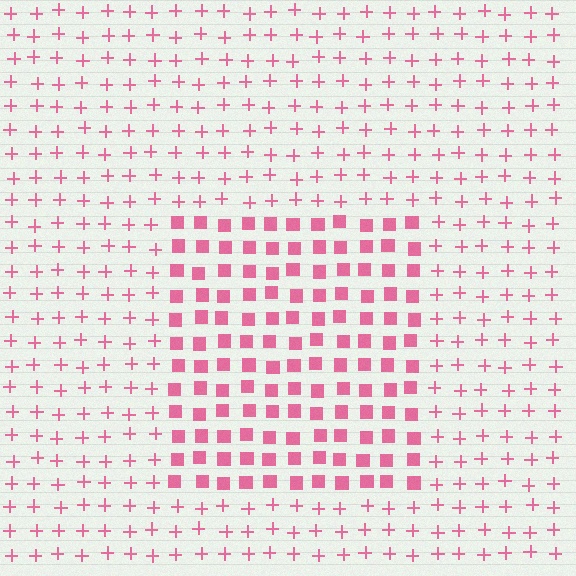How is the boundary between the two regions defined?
The boundary is defined by a change in element shape: squares inside vs. plus signs outside. All elements share the same color and spacing.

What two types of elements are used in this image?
The image uses squares inside the rectangle region and plus signs outside it.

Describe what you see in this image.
The image is filled with small pink elements arranged in a uniform grid. A rectangle-shaped region contains squares, while the surrounding area contains plus signs. The boundary is defined purely by the change in element shape.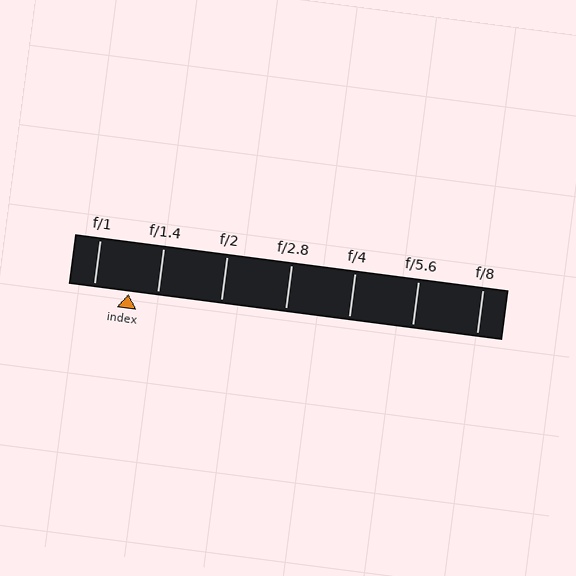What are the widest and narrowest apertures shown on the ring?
The widest aperture shown is f/1 and the narrowest is f/8.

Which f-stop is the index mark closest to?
The index mark is closest to f/1.4.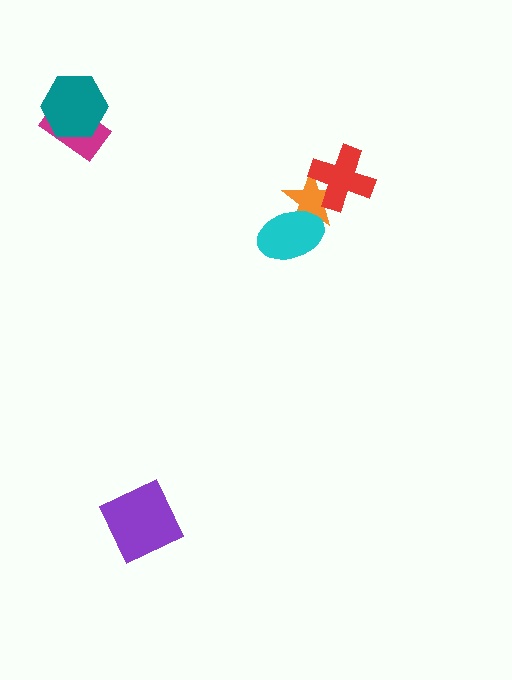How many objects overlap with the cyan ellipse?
1 object overlaps with the cyan ellipse.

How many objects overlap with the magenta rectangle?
1 object overlaps with the magenta rectangle.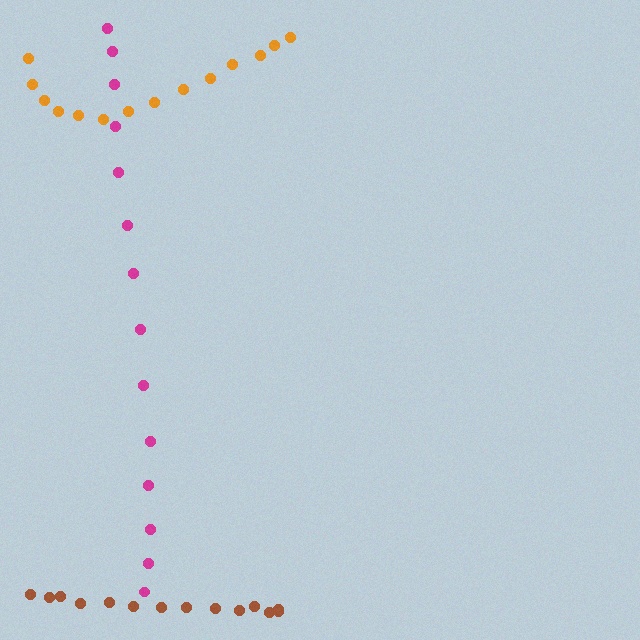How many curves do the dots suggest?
There are 3 distinct paths.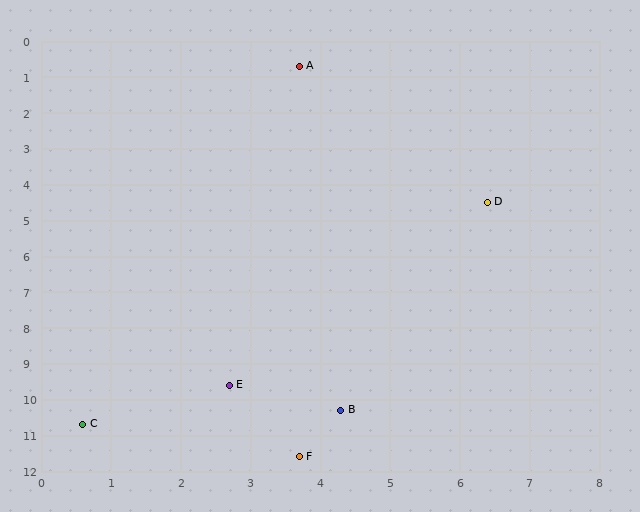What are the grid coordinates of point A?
Point A is at approximately (3.7, 0.7).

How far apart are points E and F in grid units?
Points E and F are about 2.2 grid units apart.